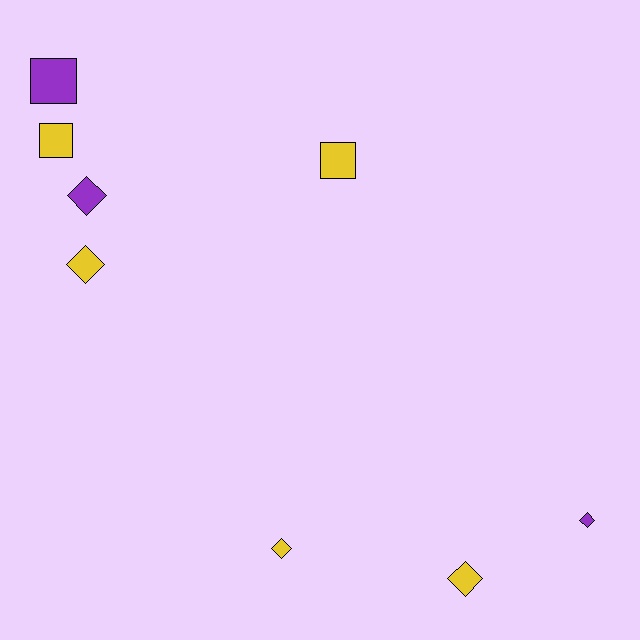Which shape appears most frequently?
Diamond, with 5 objects.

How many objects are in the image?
There are 8 objects.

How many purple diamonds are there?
There are 2 purple diamonds.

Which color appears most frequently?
Yellow, with 5 objects.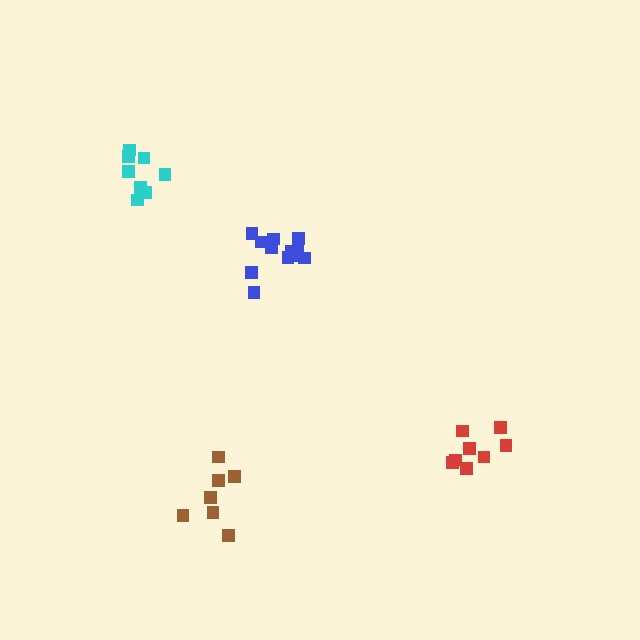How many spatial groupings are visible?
There are 4 spatial groupings.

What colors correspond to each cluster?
The clusters are colored: blue, brown, cyan, red.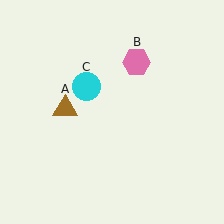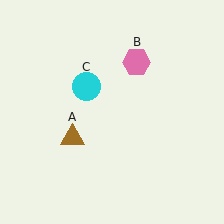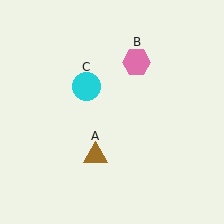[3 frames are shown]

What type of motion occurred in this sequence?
The brown triangle (object A) rotated counterclockwise around the center of the scene.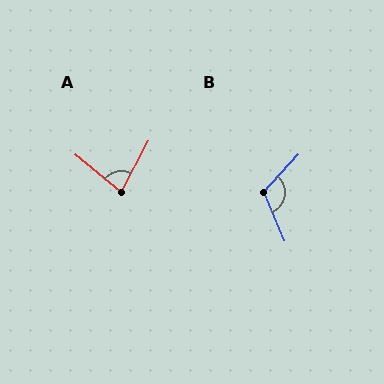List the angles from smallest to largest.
A (78°), B (115°).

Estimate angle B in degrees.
Approximately 115 degrees.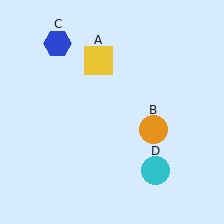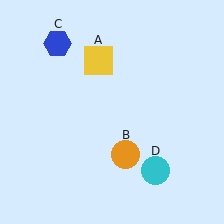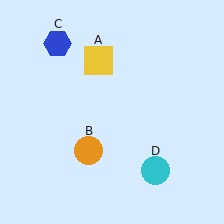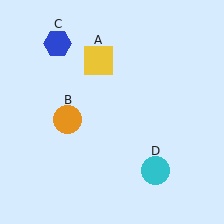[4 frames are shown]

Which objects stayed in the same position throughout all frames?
Yellow square (object A) and blue hexagon (object C) and cyan circle (object D) remained stationary.